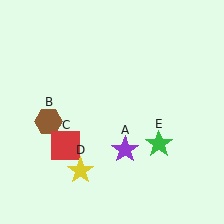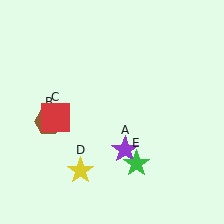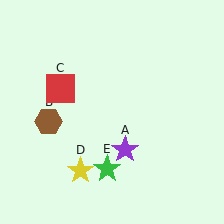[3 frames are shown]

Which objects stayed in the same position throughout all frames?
Purple star (object A) and brown hexagon (object B) and yellow star (object D) remained stationary.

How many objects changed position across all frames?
2 objects changed position: red square (object C), green star (object E).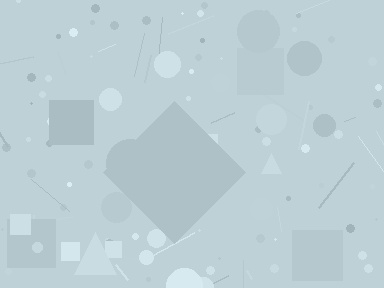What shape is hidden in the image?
A diamond is hidden in the image.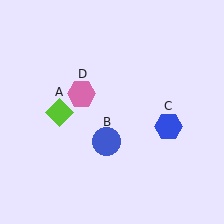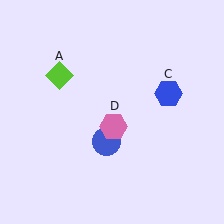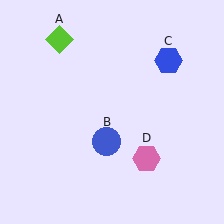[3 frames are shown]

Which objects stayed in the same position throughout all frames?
Blue circle (object B) remained stationary.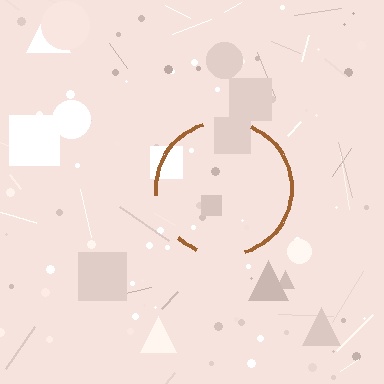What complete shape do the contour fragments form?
The contour fragments form a circle.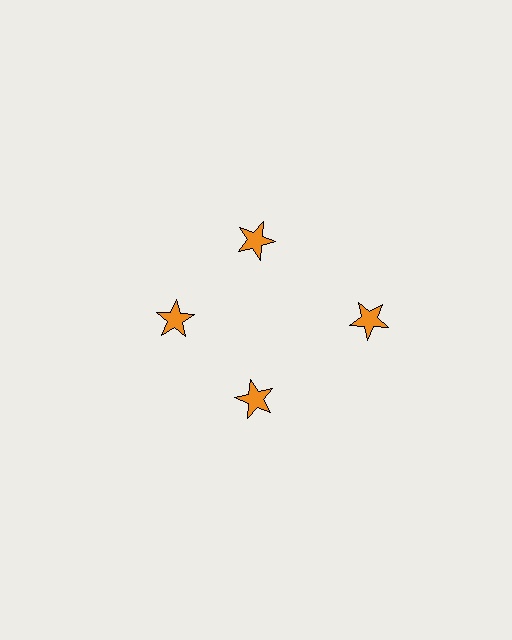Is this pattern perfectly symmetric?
No. The 4 orange stars are arranged in a ring, but one element near the 3 o'clock position is pushed outward from the center, breaking the 4-fold rotational symmetry.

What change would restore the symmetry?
The symmetry would be restored by moving it inward, back onto the ring so that all 4 stars sit at equal angles and equal distance from the center.